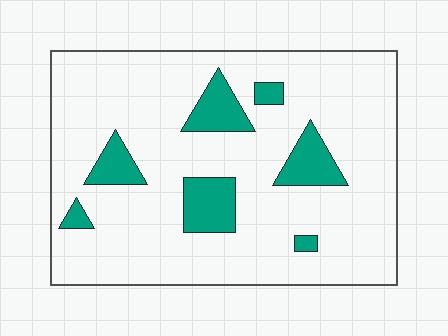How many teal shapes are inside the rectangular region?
7.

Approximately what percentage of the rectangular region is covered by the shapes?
Approximately 15%.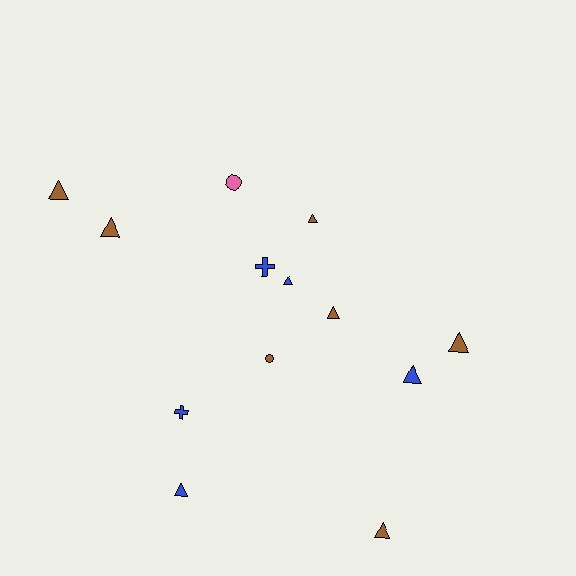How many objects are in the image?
There are 13 objects.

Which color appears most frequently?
Brown, with 7 objects.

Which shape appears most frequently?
Triangle, with 9 objects.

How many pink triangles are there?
There are no pink triangles.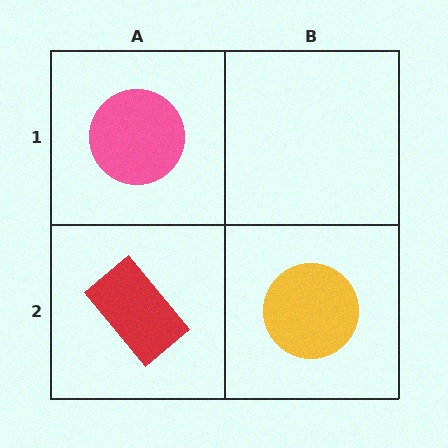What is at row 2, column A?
A red rectangle.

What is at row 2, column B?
A yellow circle.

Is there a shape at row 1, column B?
No, that cell is empty.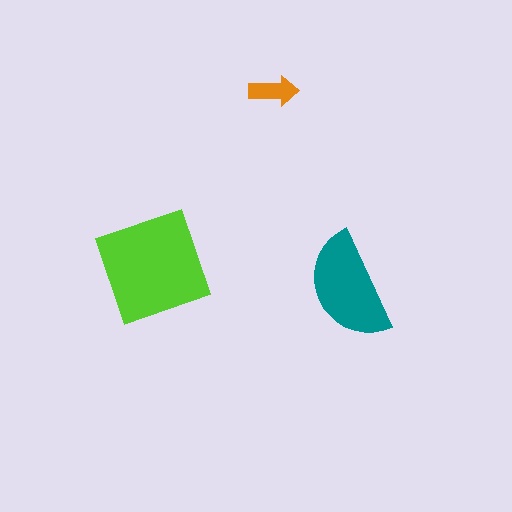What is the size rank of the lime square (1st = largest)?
1st.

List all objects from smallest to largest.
The orange arrow, the teal semicircle, the lime square.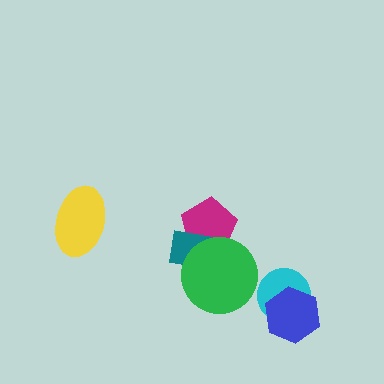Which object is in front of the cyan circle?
The blue hexagon is in front of the cyan circle.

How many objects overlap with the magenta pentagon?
2 objects overlap with the magenta pentagon.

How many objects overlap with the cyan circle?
1 object overlaps with the cyan circle.